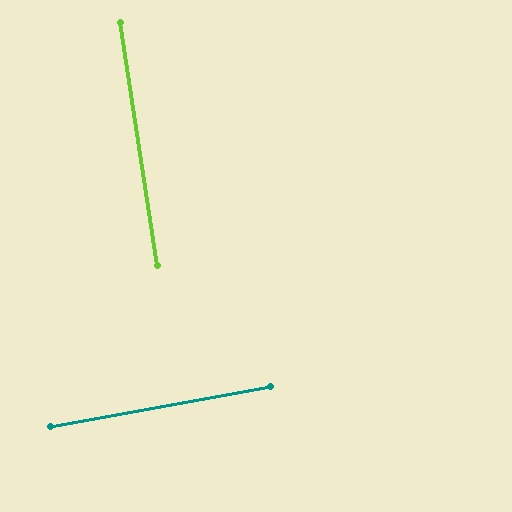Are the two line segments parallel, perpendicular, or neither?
Perpendicular — they meet at approximately 88°.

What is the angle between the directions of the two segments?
Approximately 88 degrees.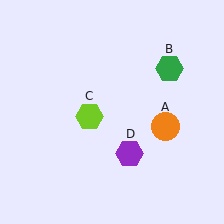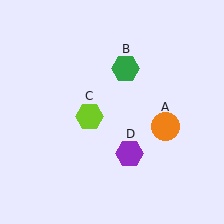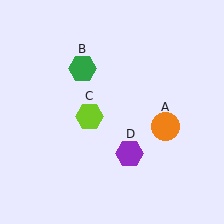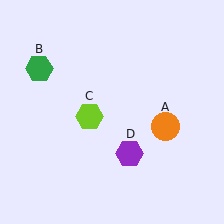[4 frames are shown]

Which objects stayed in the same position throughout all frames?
Orange circle (object A) and lime hexagon (object C) and purple hexagon (object D) remained stationary.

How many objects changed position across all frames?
1 object changed position: green hexagon (object B).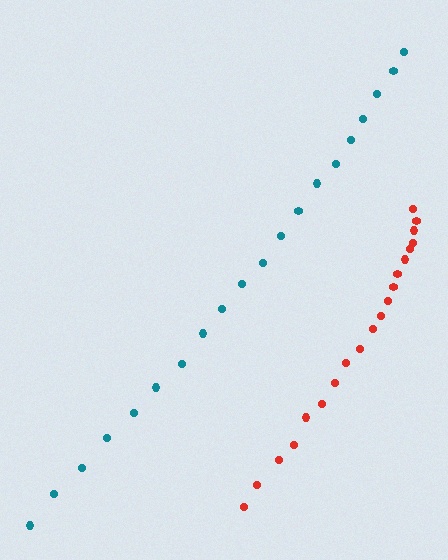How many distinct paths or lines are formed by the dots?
There are 2 distinct paths.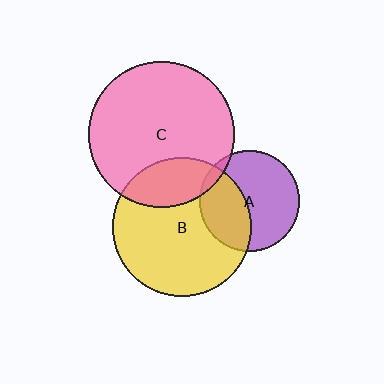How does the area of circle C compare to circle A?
Approximately 2.1 times.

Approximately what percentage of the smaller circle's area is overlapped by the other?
Approximately 40%.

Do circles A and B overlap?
Yes.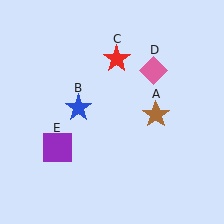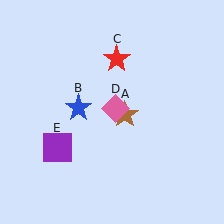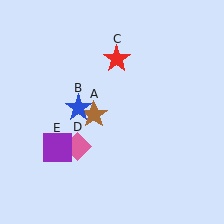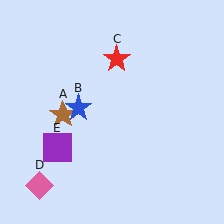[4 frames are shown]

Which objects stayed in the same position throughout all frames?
Blue star (object B) and red star (object C) and purple square (object E) remained stationary.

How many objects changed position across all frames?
2 objects changed position: brown star (object A), pink diamond (object D).